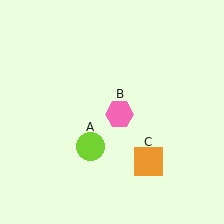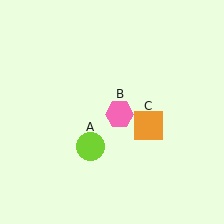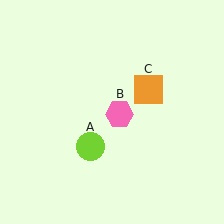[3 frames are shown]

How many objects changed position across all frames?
1 object changed position: orange square (object C).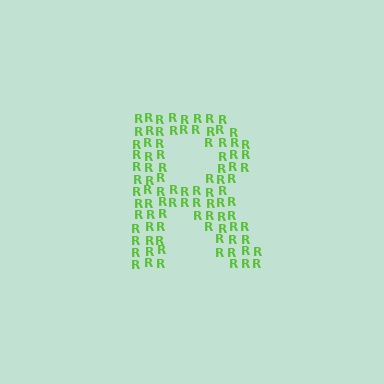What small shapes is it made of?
It is made of small letter R's.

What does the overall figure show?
The overall figure shows the letter R.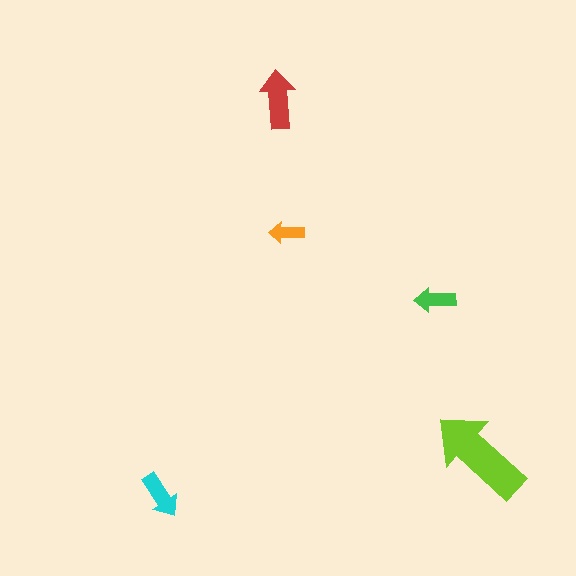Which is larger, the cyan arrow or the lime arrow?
The lime one.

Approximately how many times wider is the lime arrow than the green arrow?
About 2.5 times wider.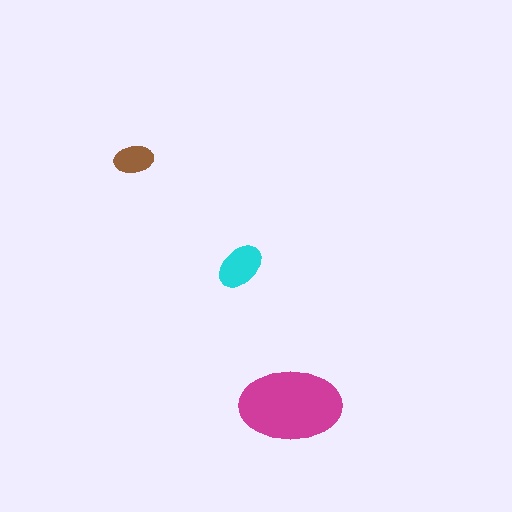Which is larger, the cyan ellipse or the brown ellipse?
The cyan one.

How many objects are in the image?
There are 3 objects in the image.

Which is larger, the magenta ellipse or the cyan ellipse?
The magenta one.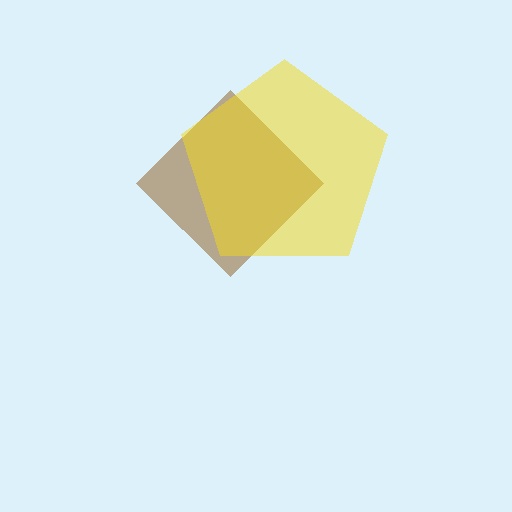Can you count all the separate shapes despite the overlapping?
Yes, there are 2 separate shapes.